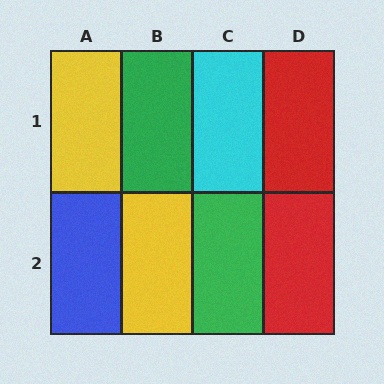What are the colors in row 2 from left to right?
Blue, yellow, green, red.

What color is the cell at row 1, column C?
Cyan.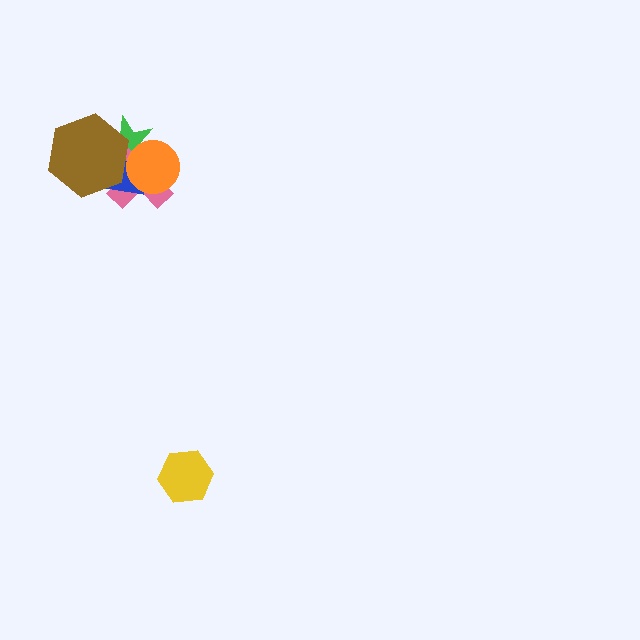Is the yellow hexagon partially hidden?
No, no other shape covers it.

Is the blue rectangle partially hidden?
Yes, it is partially covered by another shape.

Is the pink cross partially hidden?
Yes, it is partially covered by another shape.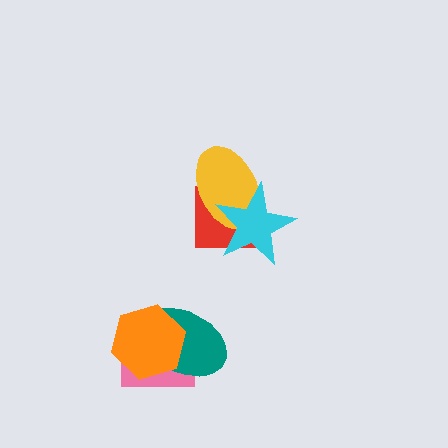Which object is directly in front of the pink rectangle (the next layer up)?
The teal ellipse is directly in front of the pink rectangle.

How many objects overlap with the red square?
2 objects overlap with the red square.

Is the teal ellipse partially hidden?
Yes, it is partially covered by another shape.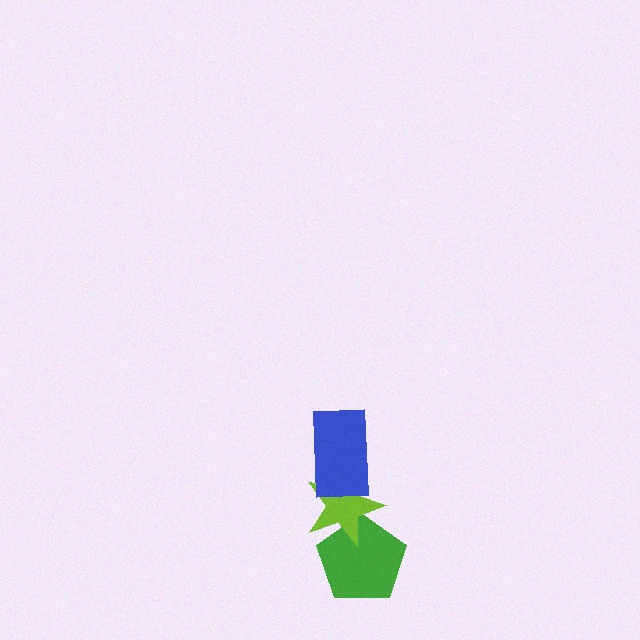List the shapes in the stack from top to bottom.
From top to bottom: the blue rectangle, the lime star, the green pentagon.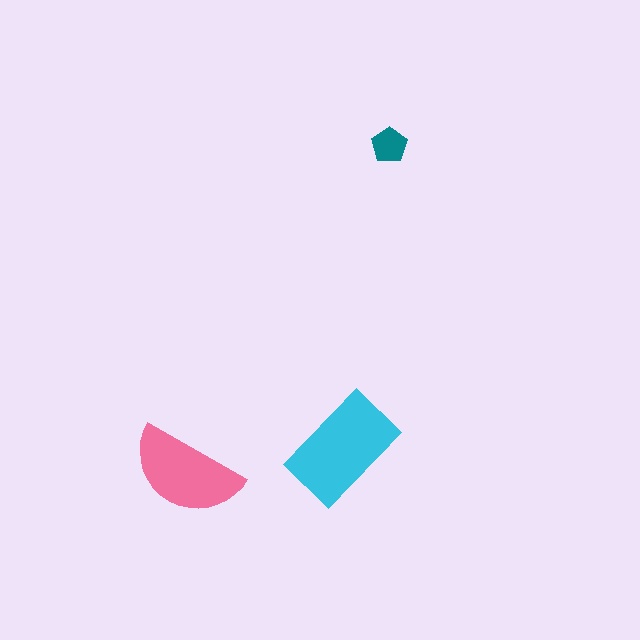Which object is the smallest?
The teal pentagon.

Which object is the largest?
The cyan rectangle.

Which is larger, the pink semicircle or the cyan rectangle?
The cyan rectangle.